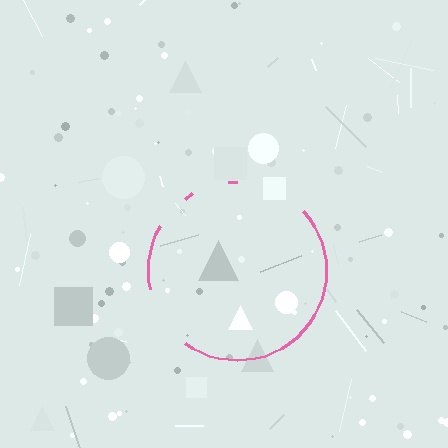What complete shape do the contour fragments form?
The contour fragments form a circle.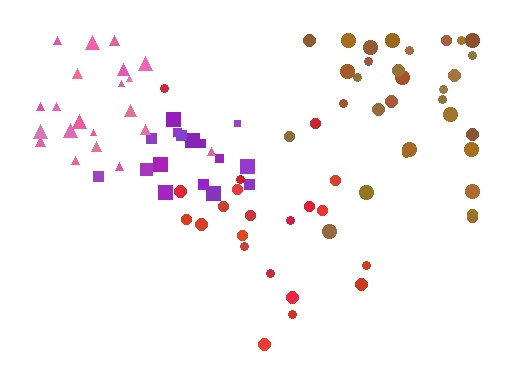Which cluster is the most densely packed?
Purple.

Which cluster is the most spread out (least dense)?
Pink.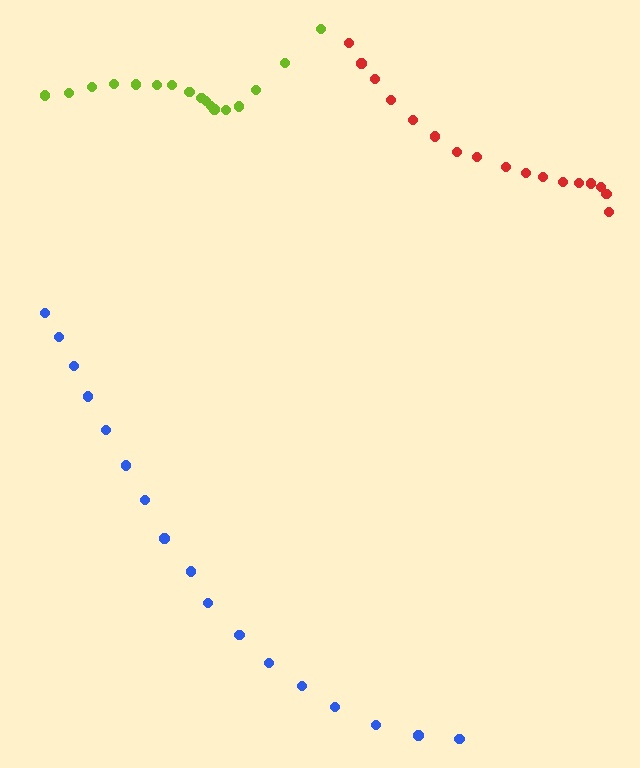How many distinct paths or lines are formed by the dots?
There are 3 distinct paths.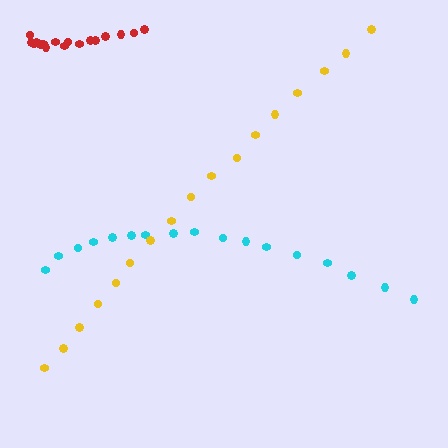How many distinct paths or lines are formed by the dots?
There are 3 distinct paths.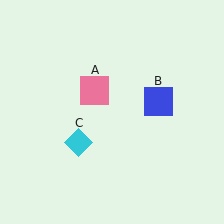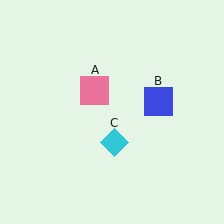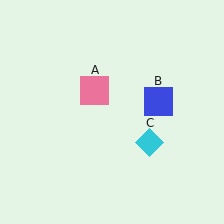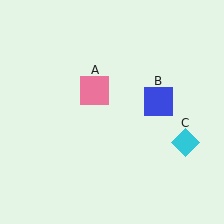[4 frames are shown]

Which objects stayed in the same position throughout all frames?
Pink square (object A) and blue square (object B) remained stationary.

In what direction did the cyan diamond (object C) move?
The cyan diamond (object C) moved right.